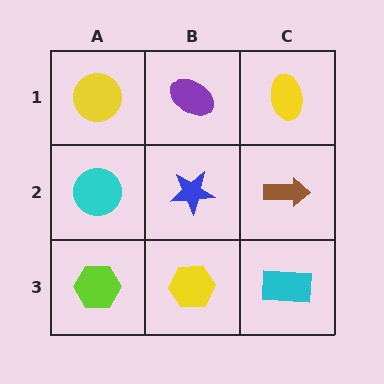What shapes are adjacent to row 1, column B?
A blue star (row 2, column B), a yellow circle (row 1, column A), a yellow ellipse (row 1, column C).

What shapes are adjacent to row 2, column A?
A yellow circle (row 1, column A), a lime hexagon (row 3, column A), a blue star (row 2, column B).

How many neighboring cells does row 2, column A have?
3.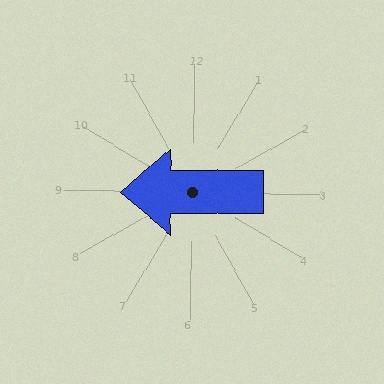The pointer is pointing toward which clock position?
Roughly 9 o'clock.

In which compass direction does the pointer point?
West.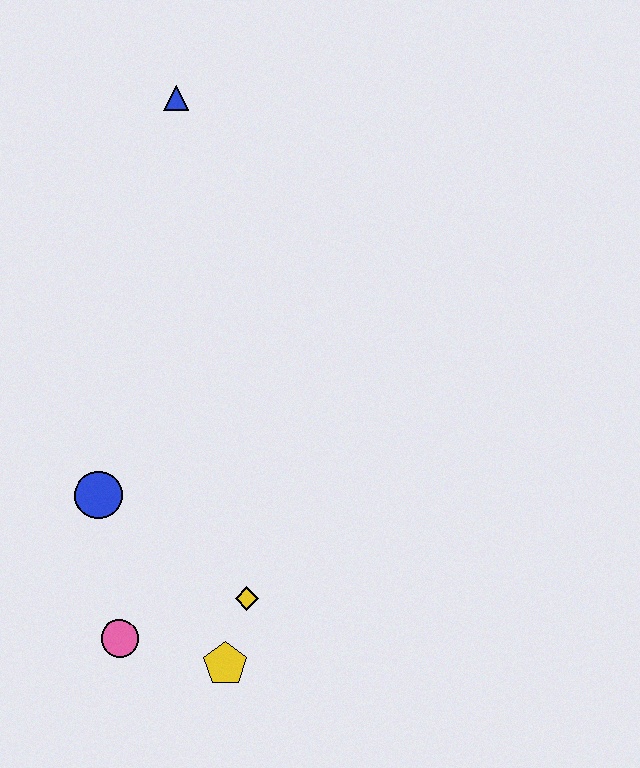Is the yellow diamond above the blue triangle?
No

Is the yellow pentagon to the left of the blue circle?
No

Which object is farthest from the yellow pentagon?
The blue triangle is farthest from the yellow pentagon.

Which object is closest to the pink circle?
The yellow pentagon is closest to the pink circle.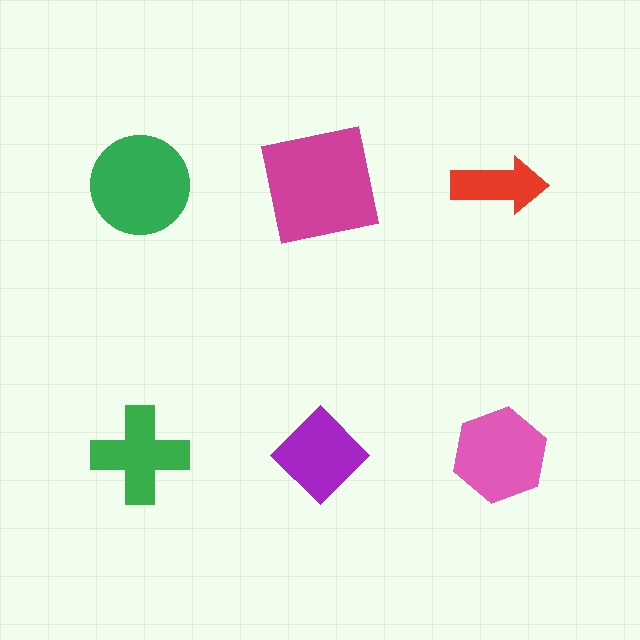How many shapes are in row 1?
3 shapes.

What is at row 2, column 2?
A purple diamond.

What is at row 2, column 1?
A green cross.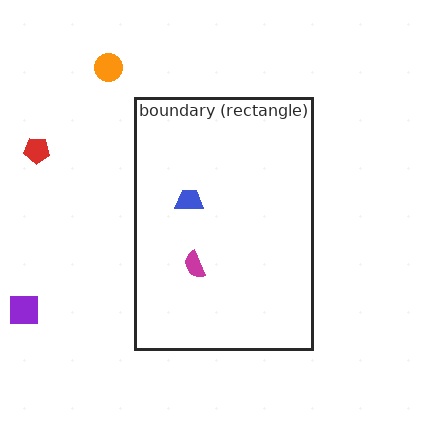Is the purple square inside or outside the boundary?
Outside.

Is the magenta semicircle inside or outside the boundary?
Inside.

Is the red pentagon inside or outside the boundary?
Outside.